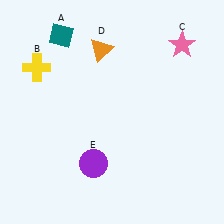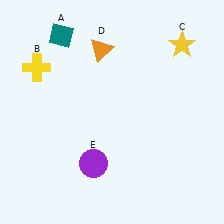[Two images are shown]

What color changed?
The star (C) changed from pink in Image 1 to yellow in Image 2.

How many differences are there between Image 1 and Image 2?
There is 1 difference between the two images.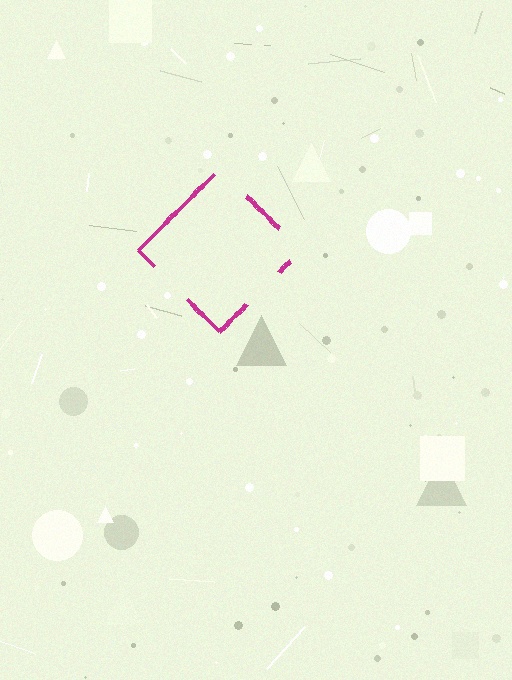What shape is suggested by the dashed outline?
The dashed outline suggests a diamond.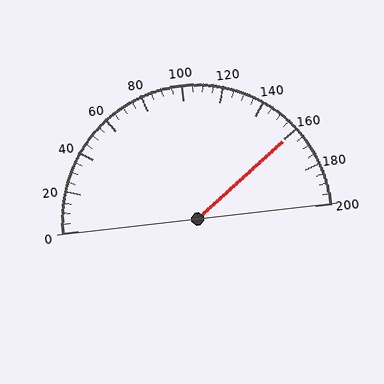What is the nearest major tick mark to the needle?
The nearest major tick mark is 160.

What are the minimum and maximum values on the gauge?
The gauge ranges from 0 to 200.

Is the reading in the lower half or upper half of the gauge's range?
The reading is in the upper half of the range (0 to 200).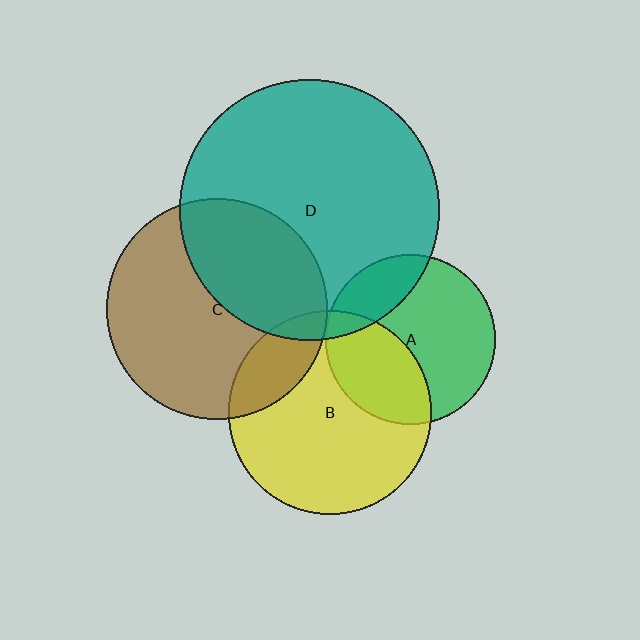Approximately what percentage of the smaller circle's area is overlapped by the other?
Approximately 35%.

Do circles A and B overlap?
Yes.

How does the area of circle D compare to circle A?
Approximately 2.4 times.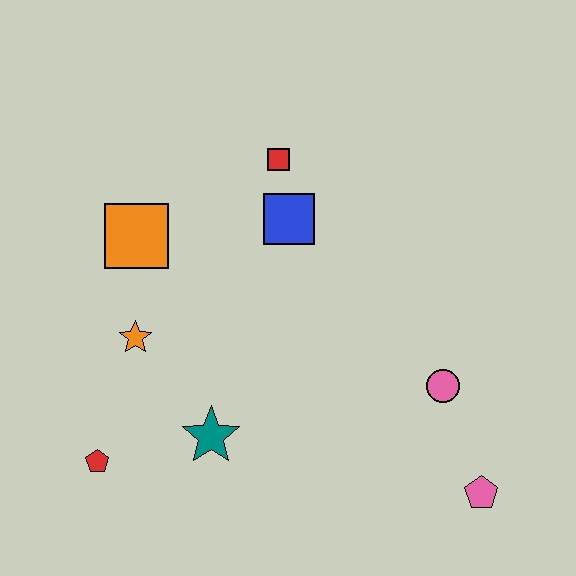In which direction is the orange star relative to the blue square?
The orange star is to the left of the blue square.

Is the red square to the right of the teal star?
Yes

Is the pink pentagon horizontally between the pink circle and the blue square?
No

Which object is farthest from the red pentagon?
The pink pentagon is farthest from the red pentagon.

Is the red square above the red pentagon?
Yes